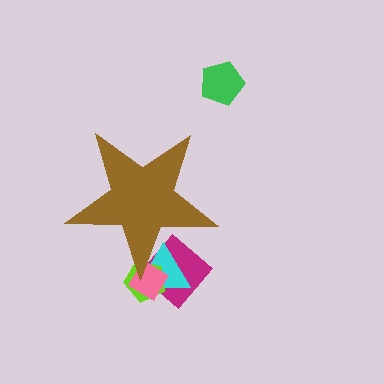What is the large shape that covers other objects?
A brown star.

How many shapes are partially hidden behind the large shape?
4 shapes are partially hidden.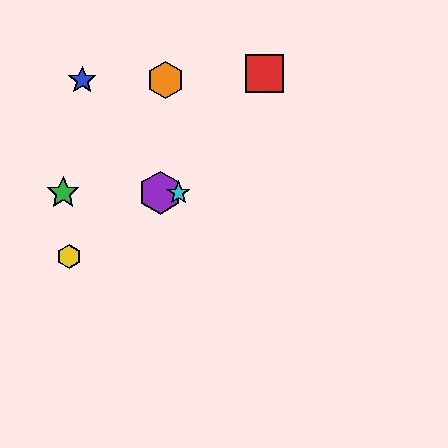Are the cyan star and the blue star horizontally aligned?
No, the cyan star is at y≈193 and the blue star is at y≈80.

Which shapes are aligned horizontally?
The green star, the purple hexagon, the cyan star are aligned horizontally.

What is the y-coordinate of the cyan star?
The cyan star is at y≈193.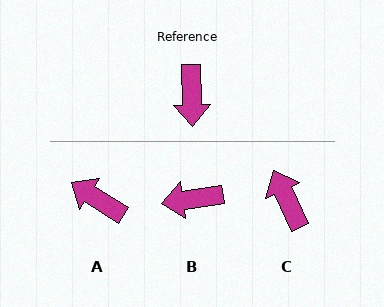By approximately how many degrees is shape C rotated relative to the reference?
Approximately 156 degrees clockwise.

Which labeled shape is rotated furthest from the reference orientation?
C, about 156 degrees away.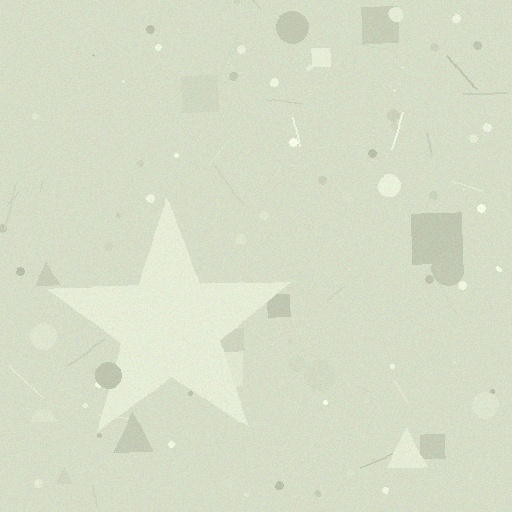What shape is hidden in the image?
A star is hidden in the image.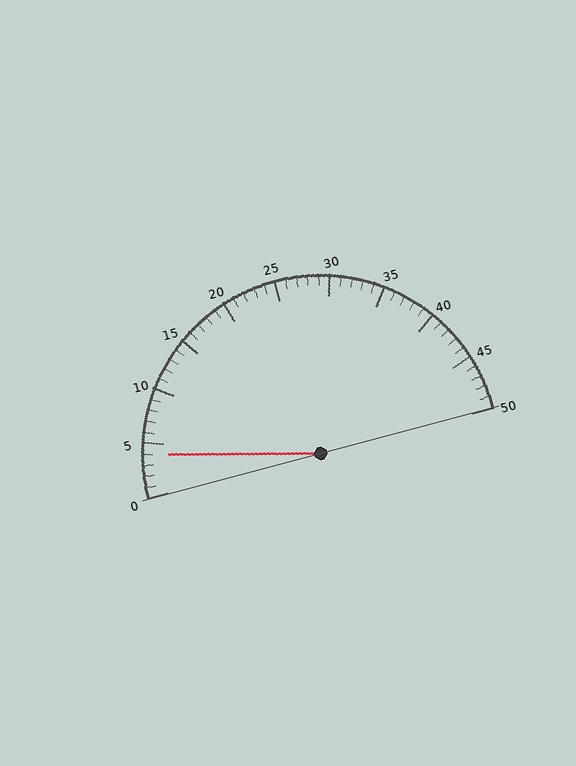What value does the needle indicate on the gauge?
The needle indicates approximately 4.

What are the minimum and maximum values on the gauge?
The gauge ranges from 0 to 50.